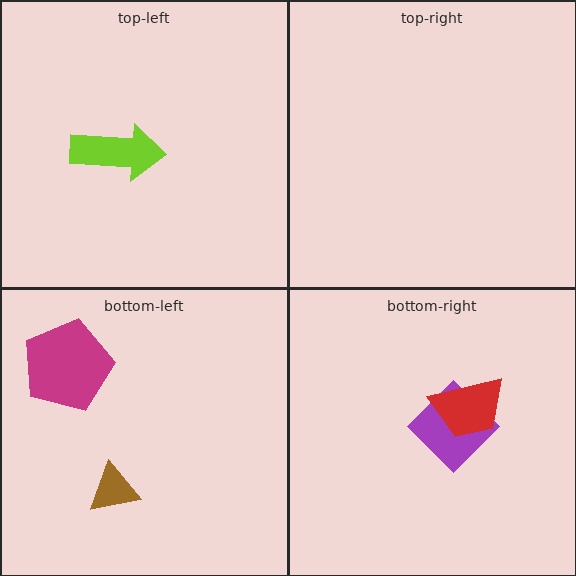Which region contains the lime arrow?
The top-left region.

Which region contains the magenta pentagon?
The bottom-left region.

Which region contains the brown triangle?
The bottom-left region.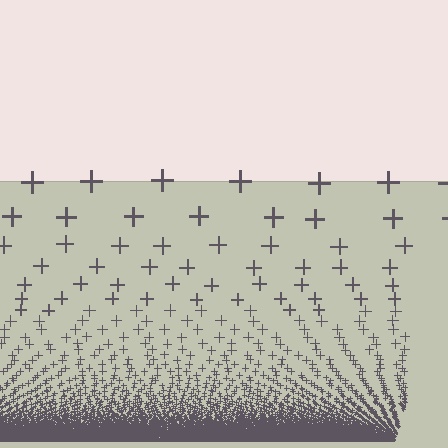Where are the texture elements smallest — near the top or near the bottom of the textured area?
Near the bottom.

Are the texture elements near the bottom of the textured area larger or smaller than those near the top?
Smaller. The gradient is inverted — elements near the bottom are smaller and denser.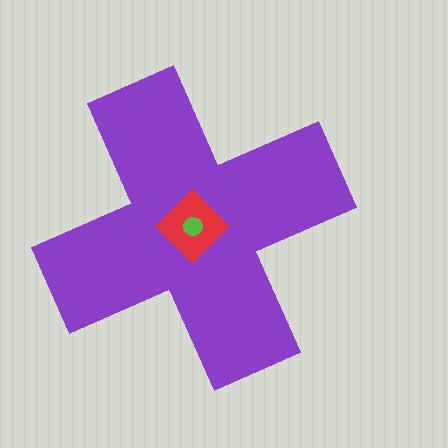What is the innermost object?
The lime circle.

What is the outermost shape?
The purple cross.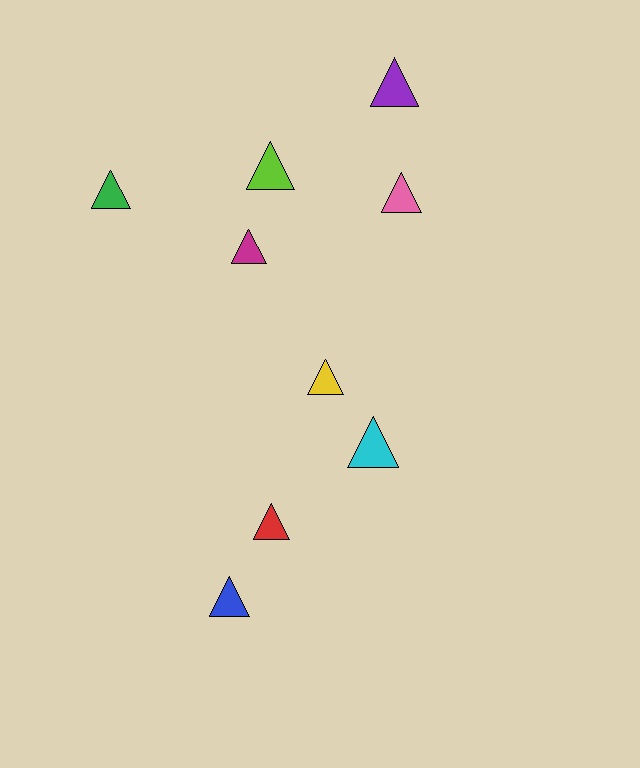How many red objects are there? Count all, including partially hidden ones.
There is 1 red object.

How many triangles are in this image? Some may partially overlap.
There are 9 triangles.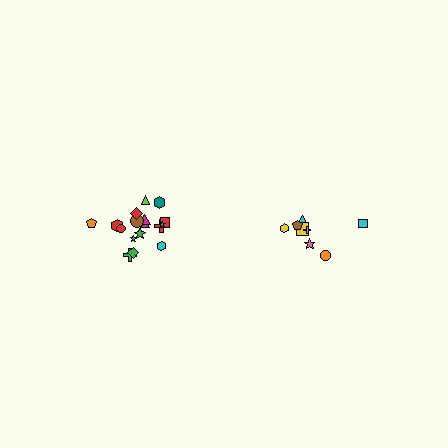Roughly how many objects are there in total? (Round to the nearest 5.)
Roughly 25 objects in total.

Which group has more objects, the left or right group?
The left group.